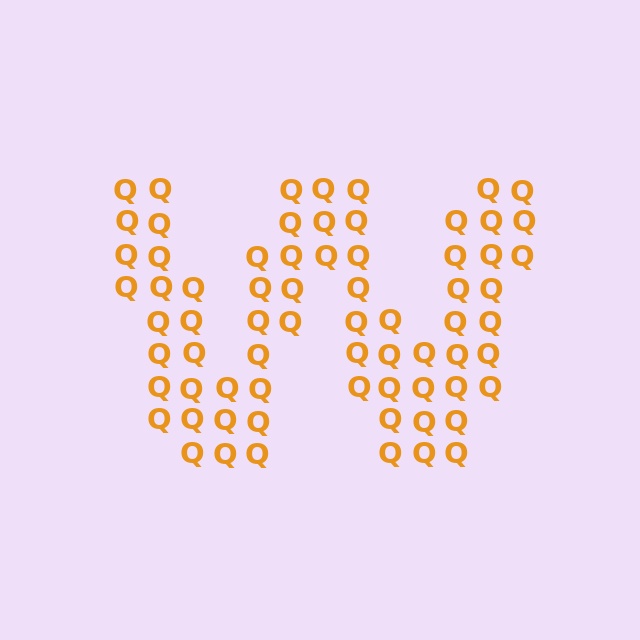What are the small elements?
The small elements are letter Q's.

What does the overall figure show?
The overall figure shows the letter W.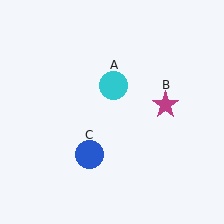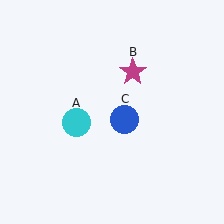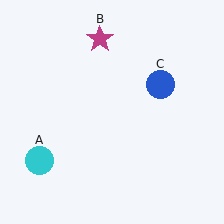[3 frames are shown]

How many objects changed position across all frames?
3 objects changed position: cyan circle (object A), magenta star (object B), blue circle (object C).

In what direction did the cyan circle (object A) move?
The cyan circle (object A) moved down and to the left.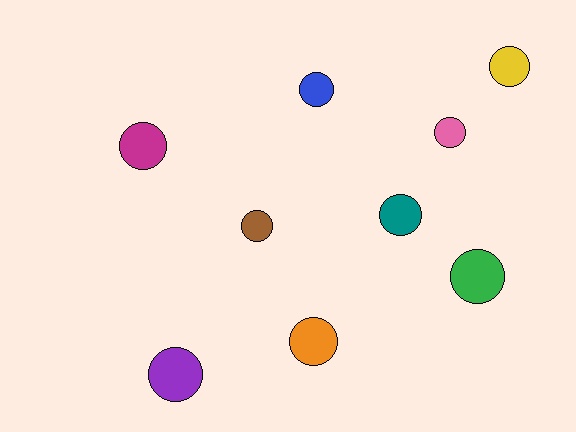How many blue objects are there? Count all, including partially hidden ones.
There is 1 blue object.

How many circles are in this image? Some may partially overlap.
There are 9 circles.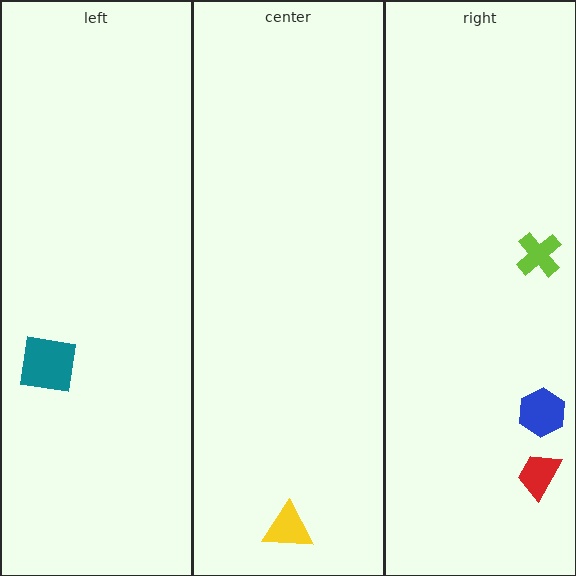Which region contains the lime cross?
The right region.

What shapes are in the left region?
The teal square.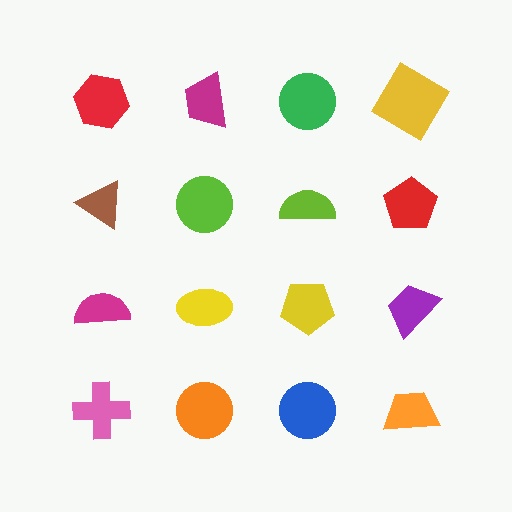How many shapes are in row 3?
4 shapes.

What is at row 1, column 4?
A yellow square.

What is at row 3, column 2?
A yellow ellipse.